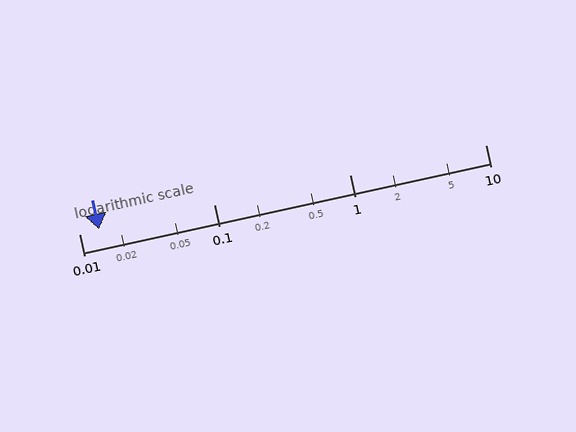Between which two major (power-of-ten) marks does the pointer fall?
The pointer is between 0.01 and 0.1.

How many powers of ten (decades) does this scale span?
The scale spans 3 decades, from 0.01 to 10.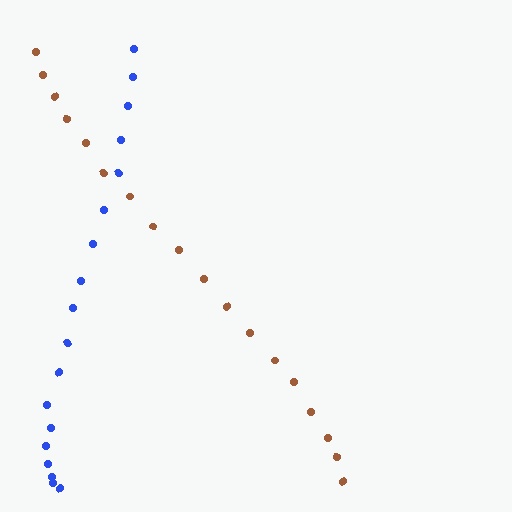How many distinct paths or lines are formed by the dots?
There are 2 distinct paths.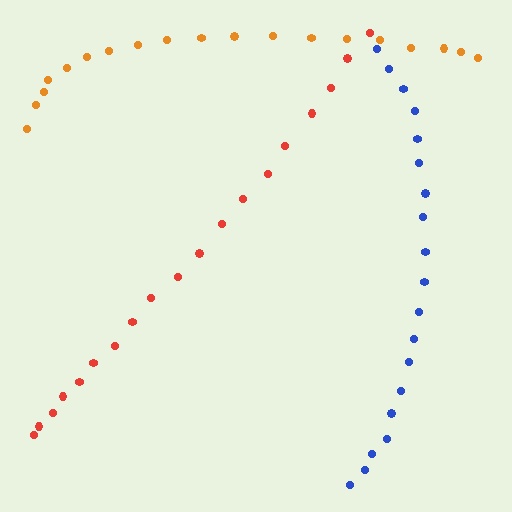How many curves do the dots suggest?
There are 3 distinct paths.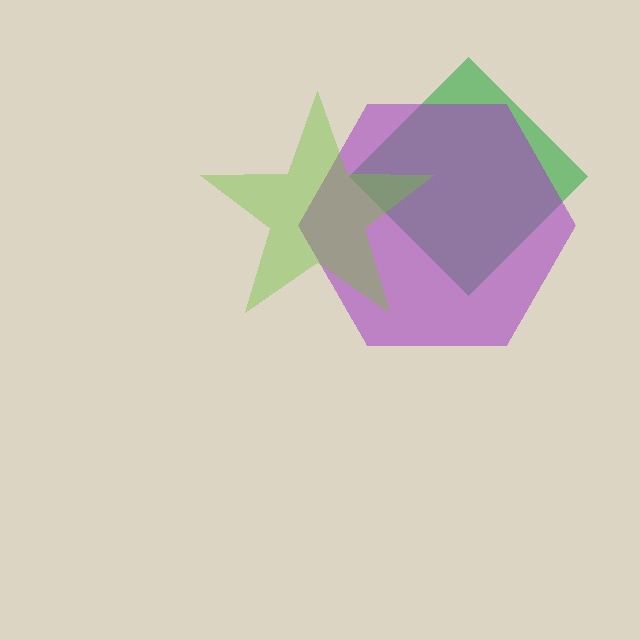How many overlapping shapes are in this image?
There are 3 overlapping shapes in the image.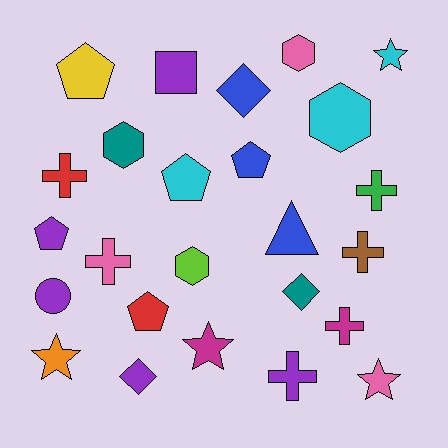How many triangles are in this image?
There is 1 triangle.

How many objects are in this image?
There are 25 objects.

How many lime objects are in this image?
There is 1 lime object.